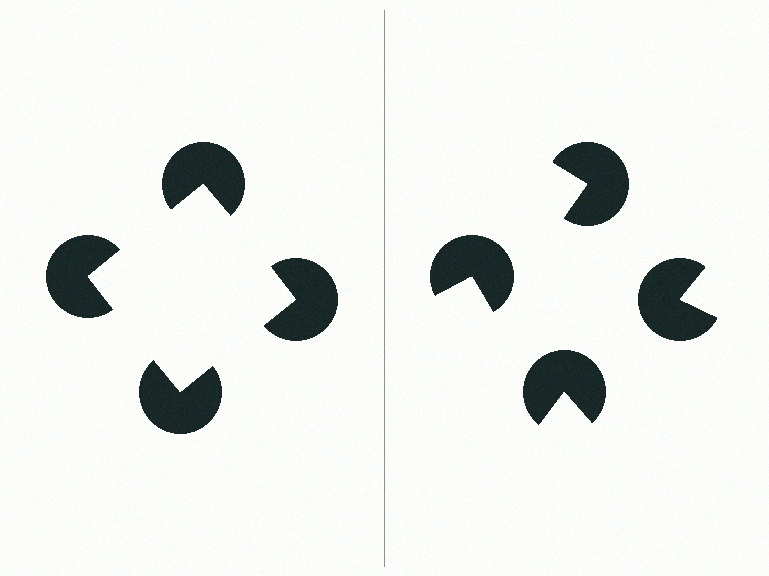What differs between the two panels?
The pac-man discs are positioned identically on both sides; only the wedge orientations differ. On the left they align to a square; on the right they are misaligned.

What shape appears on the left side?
An illusory square.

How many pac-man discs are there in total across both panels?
8 — 4 on each side.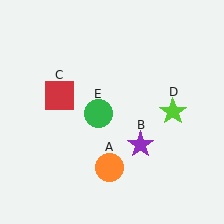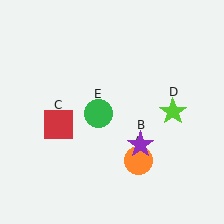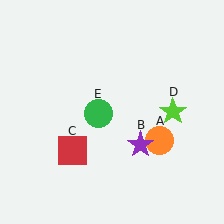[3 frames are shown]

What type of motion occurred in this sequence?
The orange circle (object A), red square (object C) rotated counterclockwise around the center of the scene.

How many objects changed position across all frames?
2 objects changed position: orange circle (object A), red square (object C).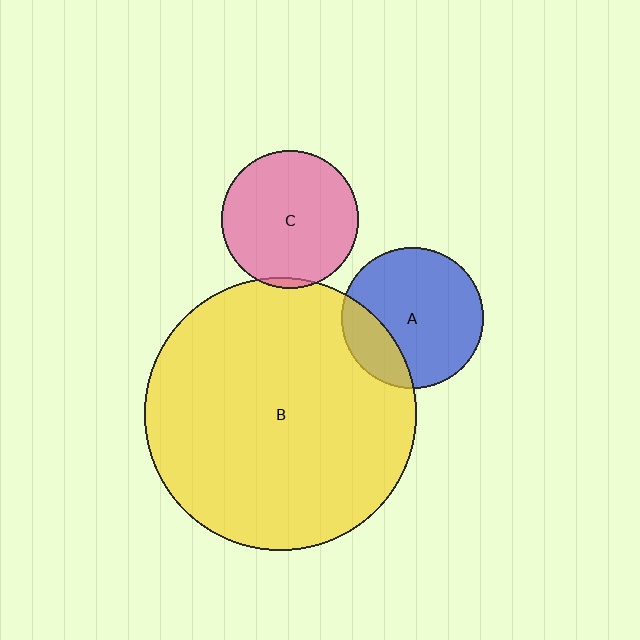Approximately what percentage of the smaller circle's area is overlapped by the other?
Approximately 25%.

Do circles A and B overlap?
Yes.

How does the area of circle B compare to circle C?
Approximately 3.9 times.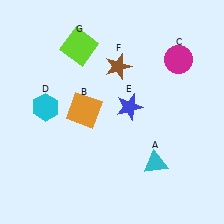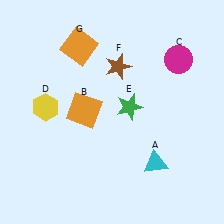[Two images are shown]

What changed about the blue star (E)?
In Image 1, E is blue. In Image 2, it changed to green.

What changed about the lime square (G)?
In Image 1, G is lime. In Image 2, it changed to orange.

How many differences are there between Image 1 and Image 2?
There are 3 differences between the two images.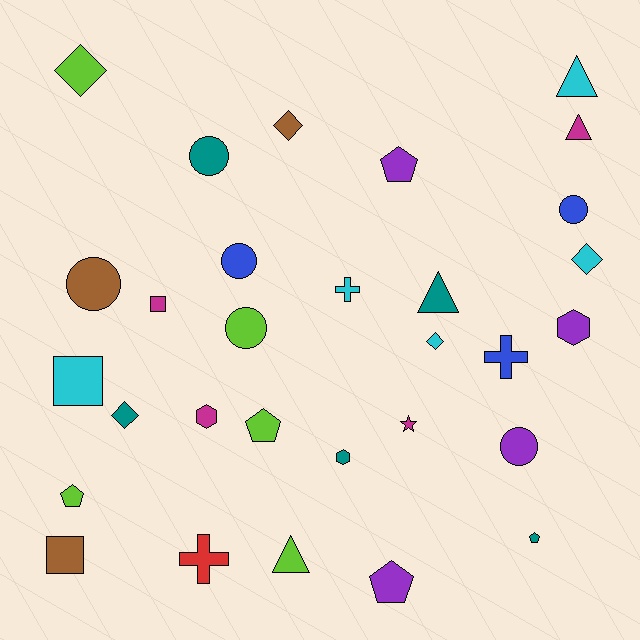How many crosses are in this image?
There are 3 crosses.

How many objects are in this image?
There are 30 objects.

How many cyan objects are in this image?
There are 5 cyan objects.